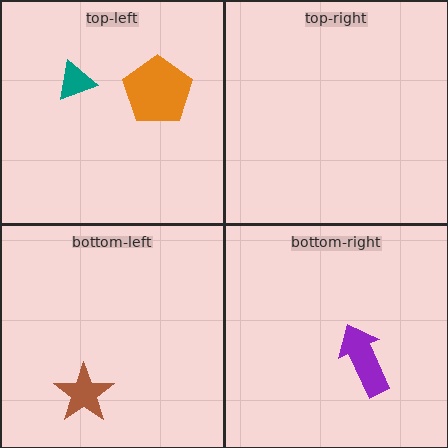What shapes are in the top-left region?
The teal triangle, the orange pentagon.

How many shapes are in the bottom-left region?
1.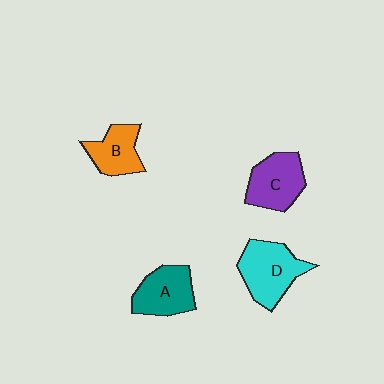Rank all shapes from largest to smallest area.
From largest to smallest: D (cyan), C (purple), A (teal), B (orange).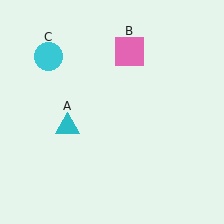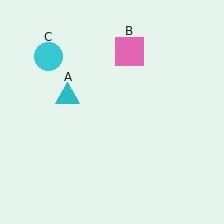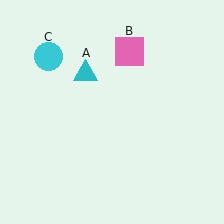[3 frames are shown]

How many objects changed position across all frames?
1 object changed position: cyan triangle (object A).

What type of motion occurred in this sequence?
The cyan triangle (object A) rotated clockwise around the center of the scene.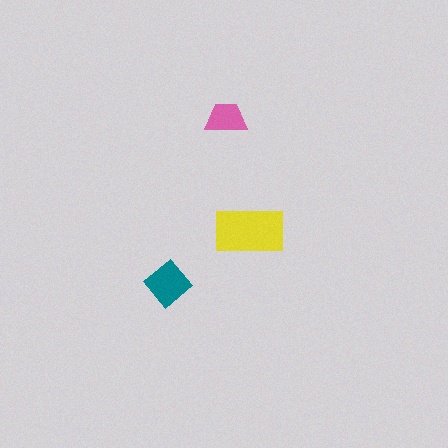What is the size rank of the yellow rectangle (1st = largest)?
1st.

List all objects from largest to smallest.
The yellow rectangle, the teal diamond, the pink trapezoid.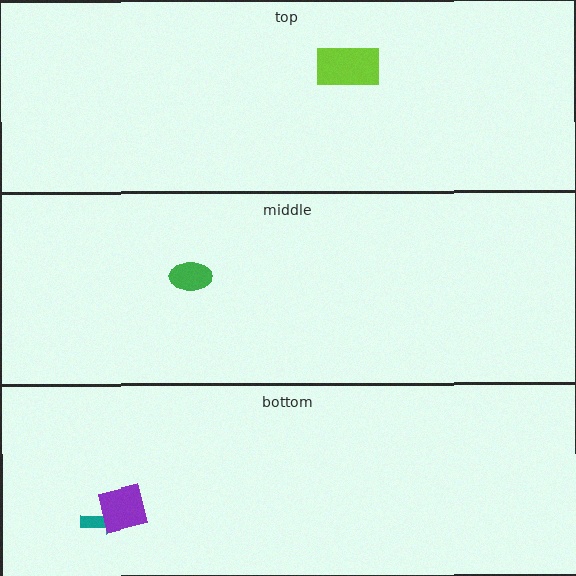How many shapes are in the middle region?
1.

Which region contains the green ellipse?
The middle region.